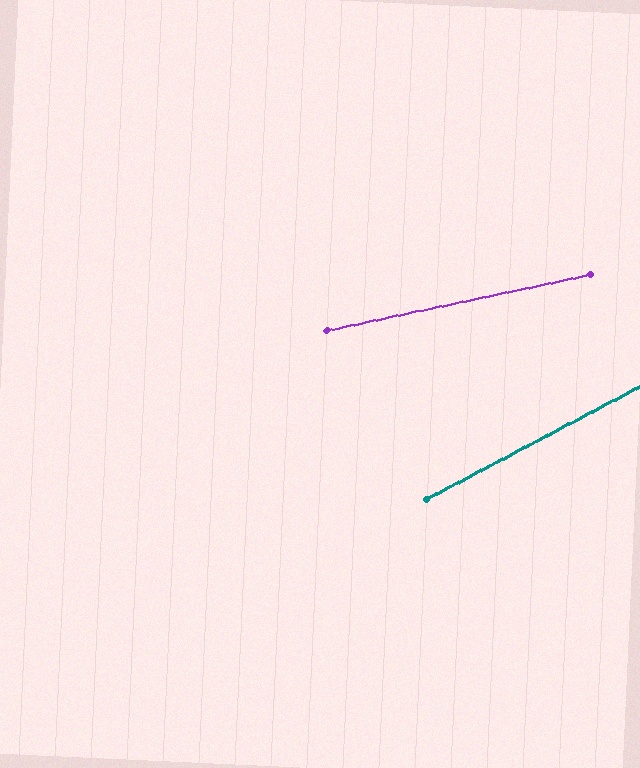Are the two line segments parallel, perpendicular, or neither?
Neither parallel nor perpendicular — they differ by about 16°.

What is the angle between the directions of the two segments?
Approximately 16 degrees.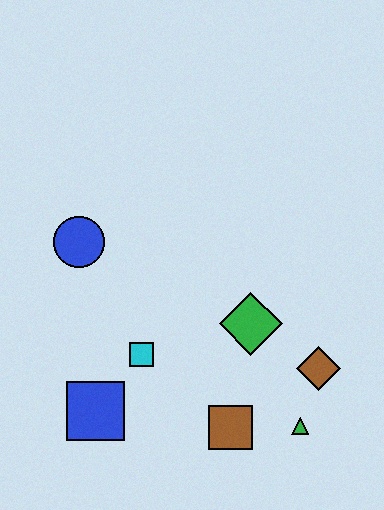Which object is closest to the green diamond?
The brown diamond is closest to the green diamond.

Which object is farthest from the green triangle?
The blue circle is farthest from the green triangle.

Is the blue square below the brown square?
No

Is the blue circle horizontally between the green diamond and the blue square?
No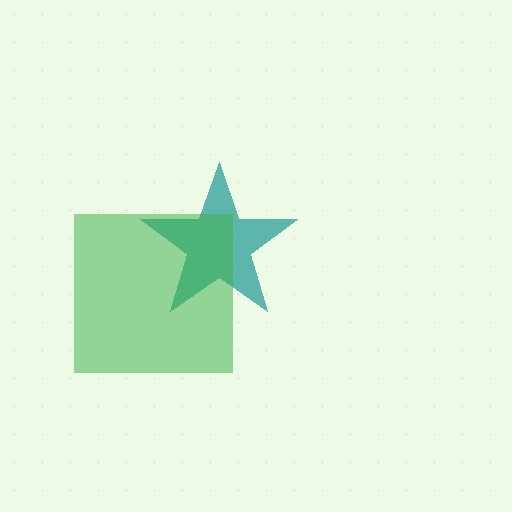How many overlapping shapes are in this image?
There are 2 overlapping shapes in the image.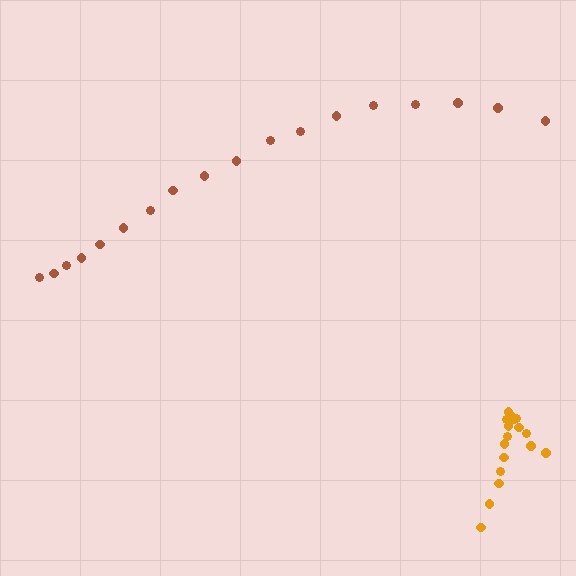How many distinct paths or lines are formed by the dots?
There are 2 distinct paths.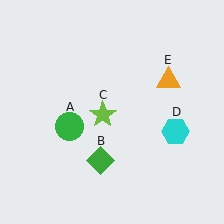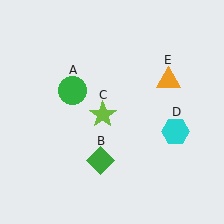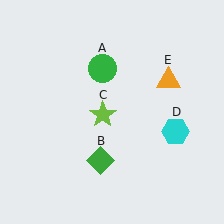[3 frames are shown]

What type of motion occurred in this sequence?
The green circle (object A) rotated clockwise around the center of the scene.